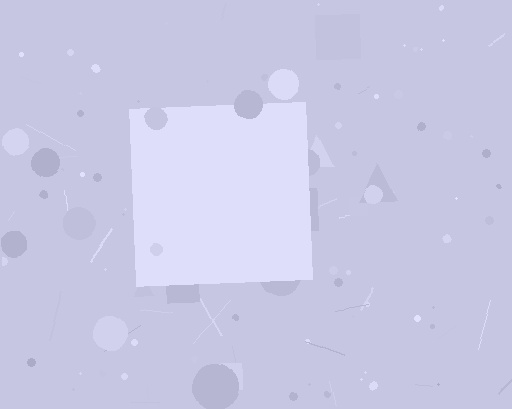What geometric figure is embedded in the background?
A square is embedded in the background.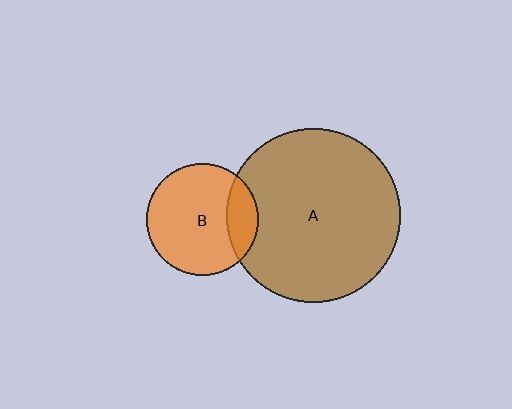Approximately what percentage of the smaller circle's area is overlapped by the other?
Approximately 20%.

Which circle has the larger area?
Circle A (brown).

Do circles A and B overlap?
Yes.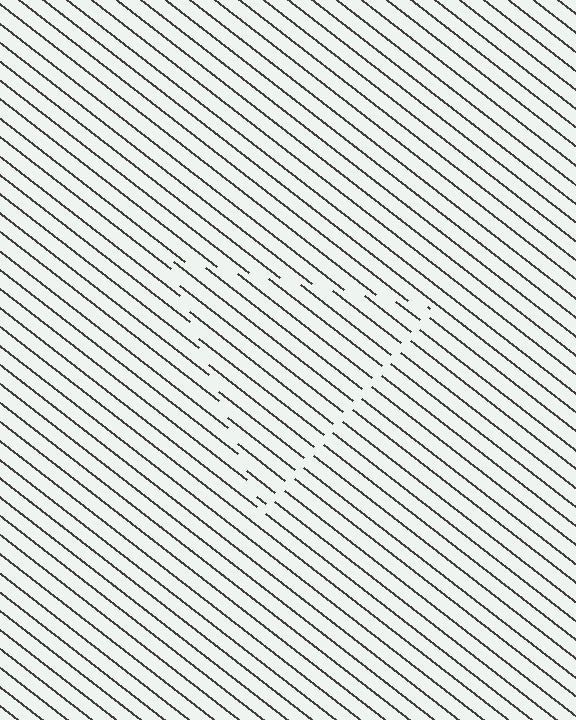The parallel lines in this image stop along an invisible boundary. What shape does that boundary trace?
An illusory triangle. The interior of the shape contains the same grating, shifted by half a period — the contour is defined by the phase discontinuity where line-ends from the inner and outer gratings abut.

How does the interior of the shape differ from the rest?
The interior of the shape contains the same grating, shifted by half a period — the contour is defined by the phase discontinuity where line-ends from the inner and outer gratings abut.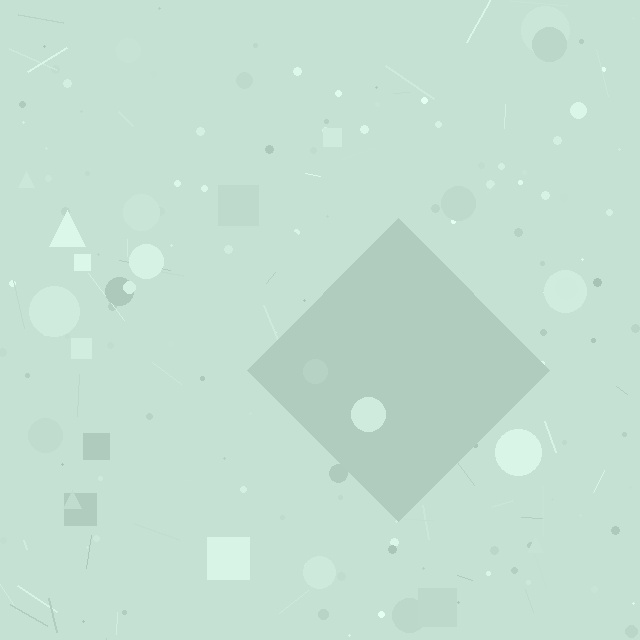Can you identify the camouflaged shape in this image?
The camouflaged shape is a diamond.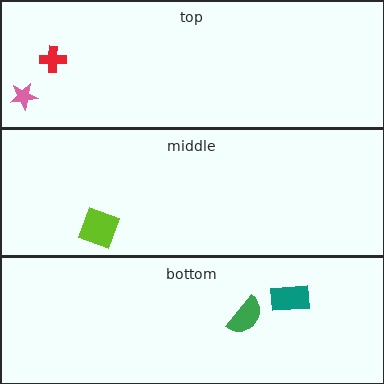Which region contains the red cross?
The top region.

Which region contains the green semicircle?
The bottom region.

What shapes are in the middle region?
The lime square.